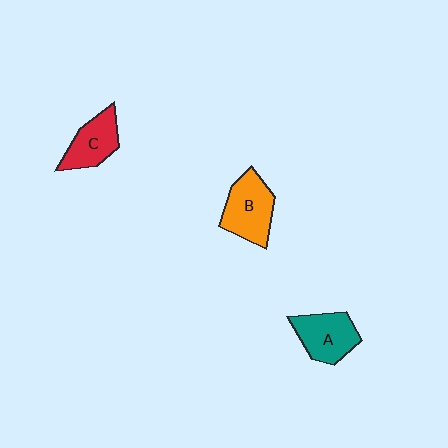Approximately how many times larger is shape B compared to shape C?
Approximately 1.2 times.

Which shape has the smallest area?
Shape C (red).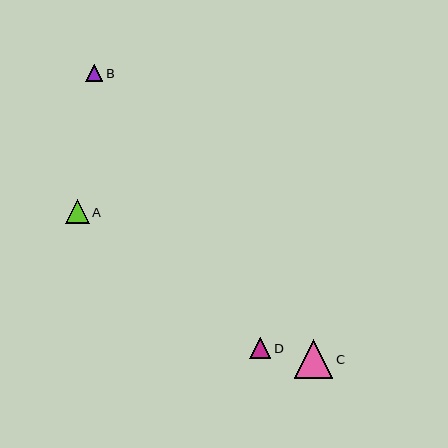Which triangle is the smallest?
Triangle B is the smallest with a size of approximately 18 pixels.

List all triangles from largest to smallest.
From largest to smallest: C, A, D, B.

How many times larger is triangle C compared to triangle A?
Triangle C is approximately 1.6 times the size of triangle A.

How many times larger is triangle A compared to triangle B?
Triangle A is approximately 1.4 times the size of triangle B.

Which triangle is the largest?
Triangle C is the largest with a size of approximately 39 pixels.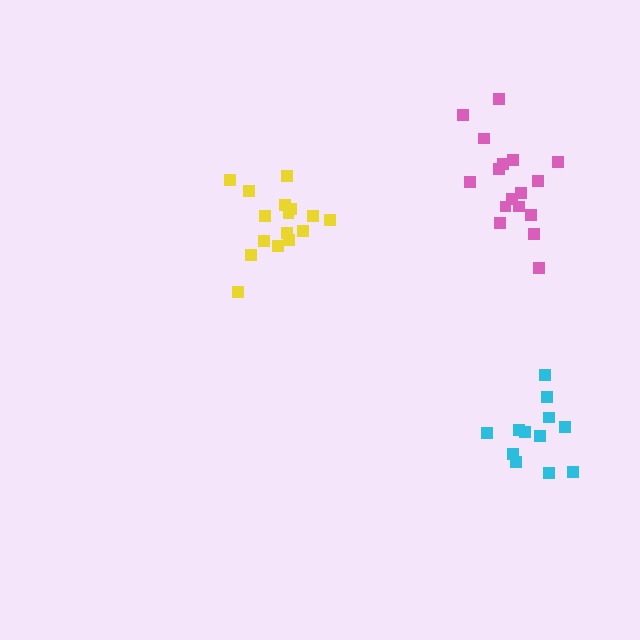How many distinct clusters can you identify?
There are 3 distinct clusters.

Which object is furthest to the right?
The cyan cluster is rightmost.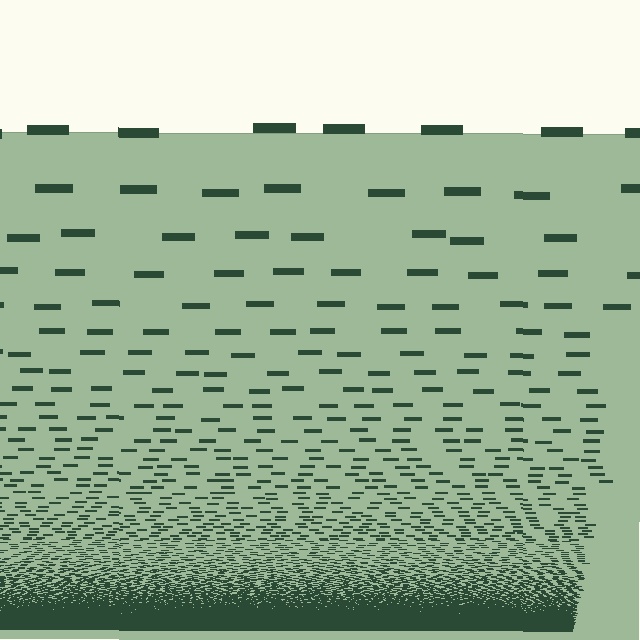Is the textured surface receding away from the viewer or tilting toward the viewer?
The surface appears to tilt toward the viewer. Texture elements get larger and sparser toward the top.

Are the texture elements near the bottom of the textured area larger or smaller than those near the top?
Smaller. The gradient is inverted — elements near the bottom are smaller and denser.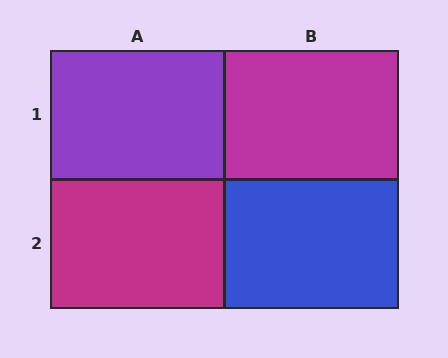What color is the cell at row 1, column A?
Purple.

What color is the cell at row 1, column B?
Magenta.